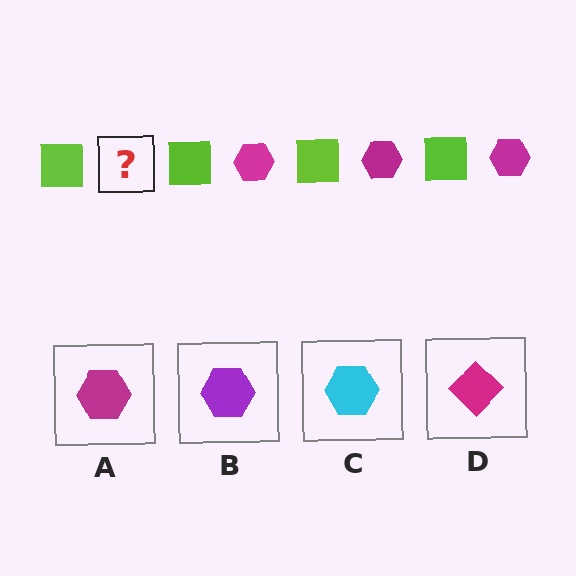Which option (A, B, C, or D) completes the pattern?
A.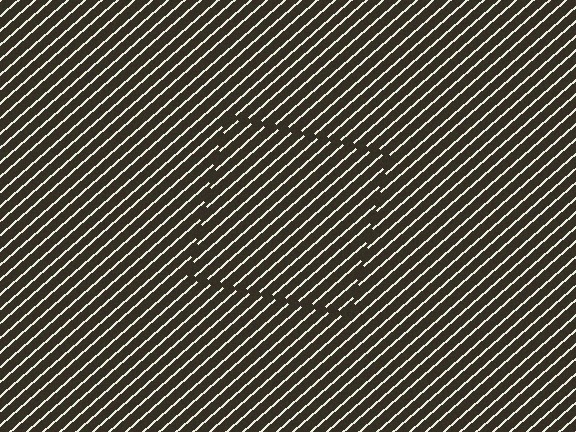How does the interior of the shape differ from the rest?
The interior of the shape contains the same grating, shifted by half a period — the contour is defined by the phase discontinuity where line-ends from the inner and outer gratings abut.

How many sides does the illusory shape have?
4 sides — the line-ends trace a square.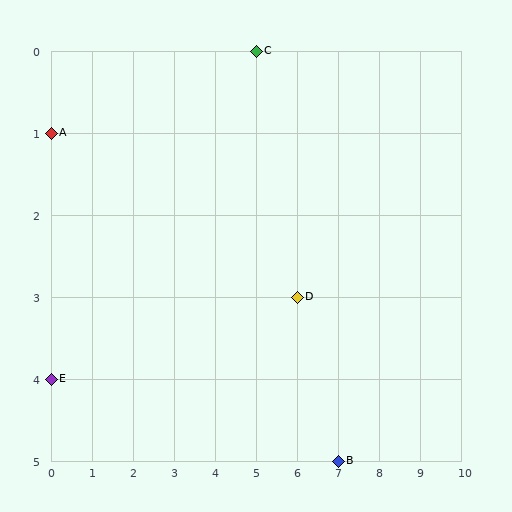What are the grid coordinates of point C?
Point C is at grid coordinates (5, 0).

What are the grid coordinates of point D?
Point D is at grid coordinates (6, 3).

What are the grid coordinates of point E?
Point E is at grid coordinates (0, 4).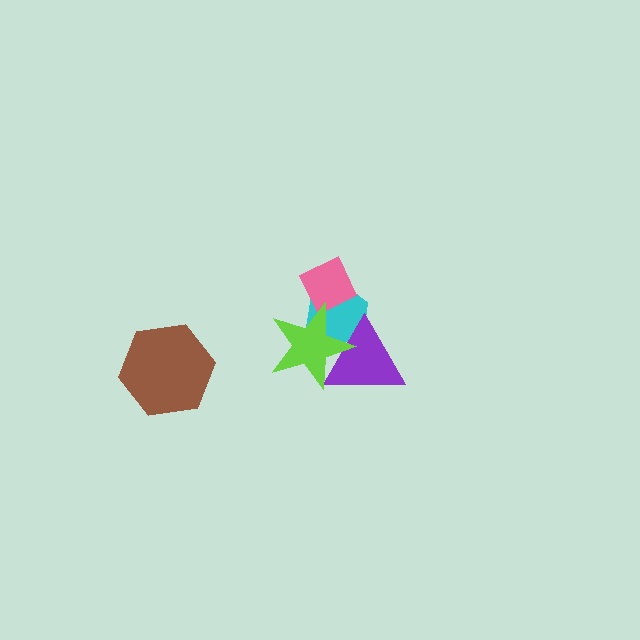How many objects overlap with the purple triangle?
2 objects overlap with the purple triangle.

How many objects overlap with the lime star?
3 objects overlap with the lime star.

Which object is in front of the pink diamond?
The lime star is in front of the pink diamond.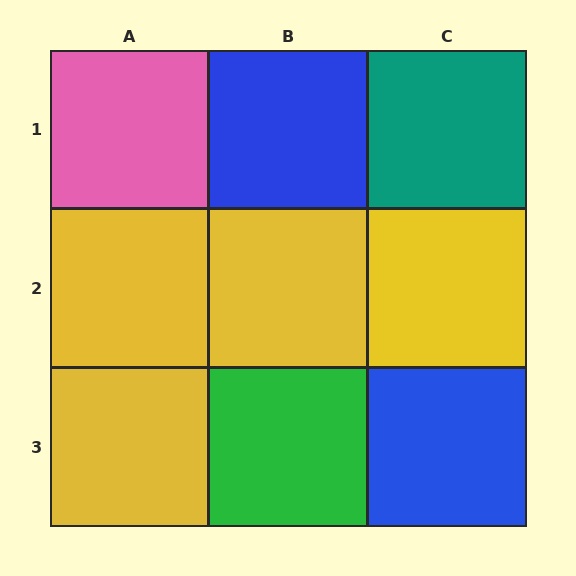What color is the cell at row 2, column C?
Yellow.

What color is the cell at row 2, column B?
Yellow.